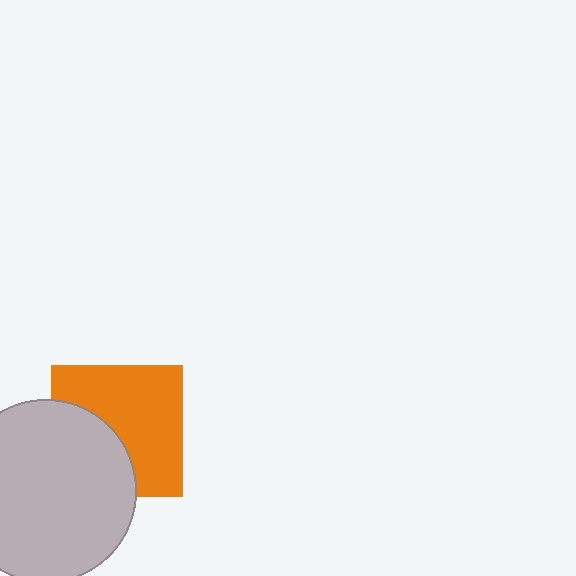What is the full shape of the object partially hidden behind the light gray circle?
The partially hidden object is an orange square.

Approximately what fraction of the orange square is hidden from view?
Roughly 38% of the orange square is hidden behind the light gray circle.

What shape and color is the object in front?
The object in front is a light gray circle.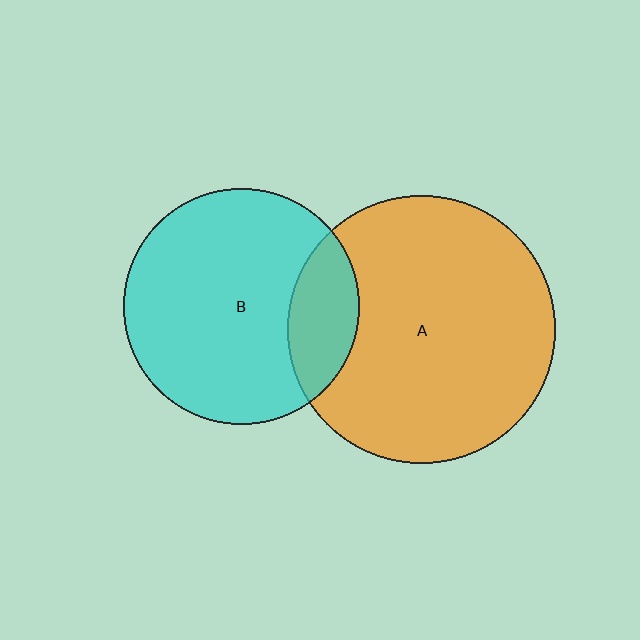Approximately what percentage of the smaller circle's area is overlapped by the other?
Approximately 20%.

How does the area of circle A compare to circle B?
Approximately 1.3 times.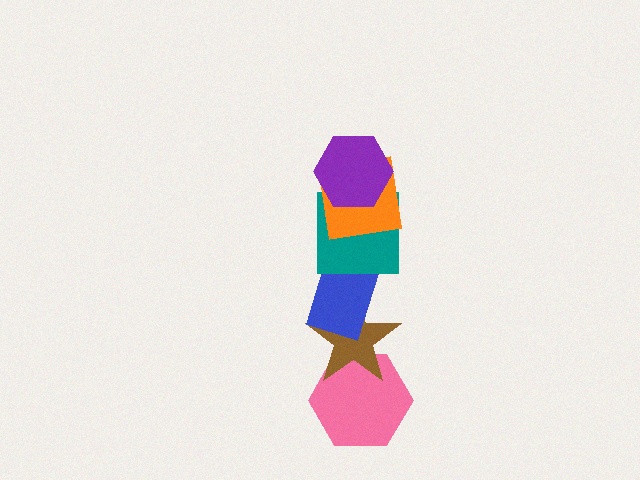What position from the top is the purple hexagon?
The purple hexagon is 1st from the top.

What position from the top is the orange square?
The orange square is 2nd from the top.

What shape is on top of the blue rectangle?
The teal square is on top of the blue rectangle.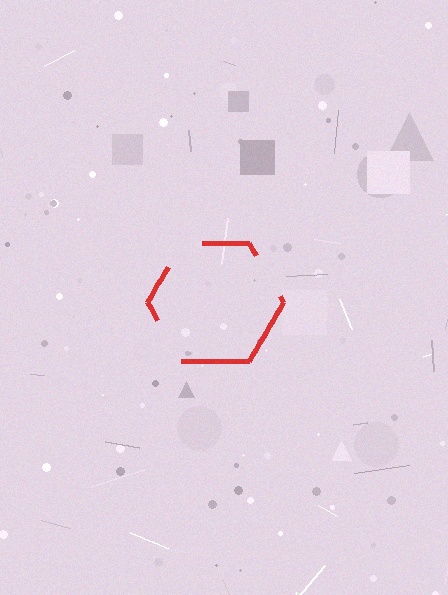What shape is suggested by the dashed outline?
The dashed outline suggests a hexagon.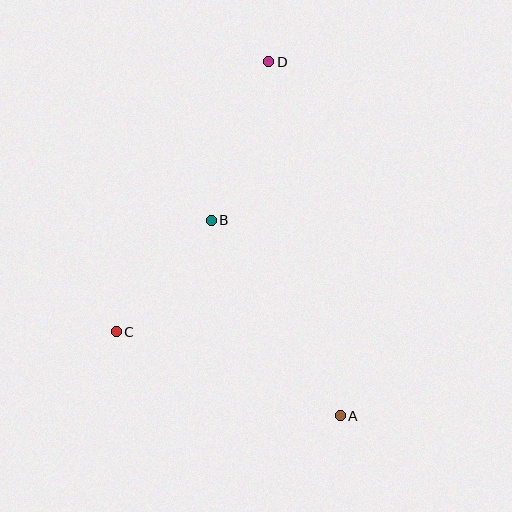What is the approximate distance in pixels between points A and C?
The distance between A and C is approximately 240 pixels.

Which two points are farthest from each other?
Points A and D are farthest from each other.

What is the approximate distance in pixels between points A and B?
The distance between A and B is approximately 235 pixels.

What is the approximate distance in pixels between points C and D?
The distance between C and D is approximately 310 pixels.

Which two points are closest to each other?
Points B and C are closest to each other.